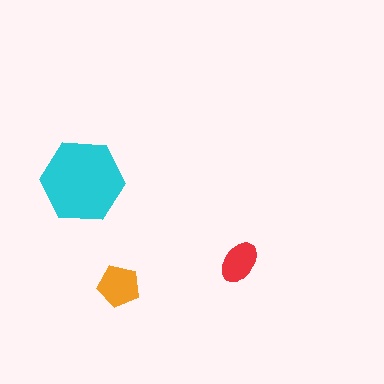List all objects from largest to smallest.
The cyan hexagon, the orange pentagon, the red ellipse.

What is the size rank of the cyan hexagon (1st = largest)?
1st.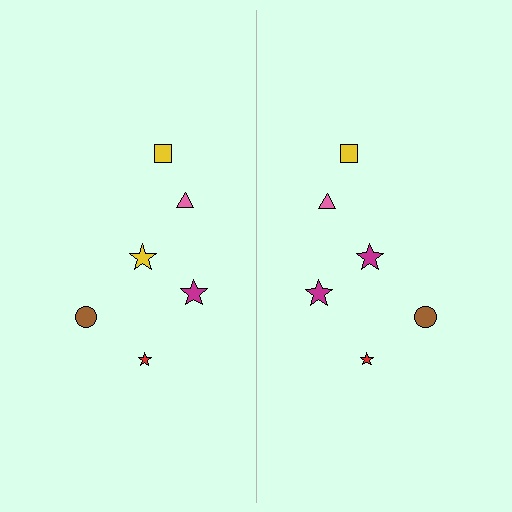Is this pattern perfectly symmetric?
No, the pattern is not perfectly symmetric. The magenta star on the right side breaks the symmetry — its mirror counterpart is yellow.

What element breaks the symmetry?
The magenta star on the right side breaks the symmetry — its mirror counterpart is yellow.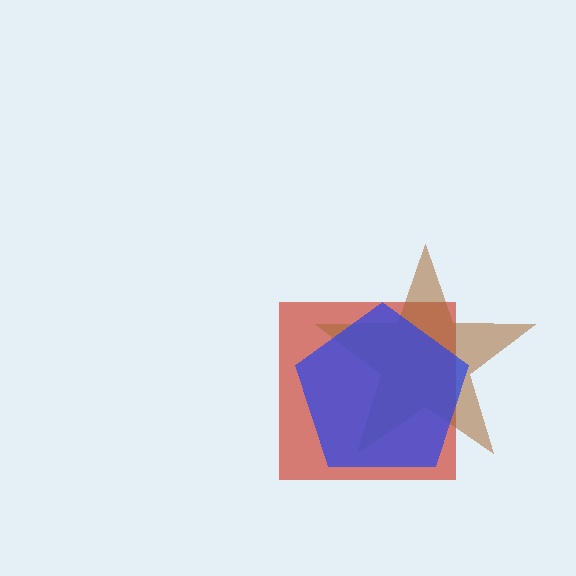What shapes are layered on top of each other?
The layered shapes are: a red square, a brown star, a blue pentagon.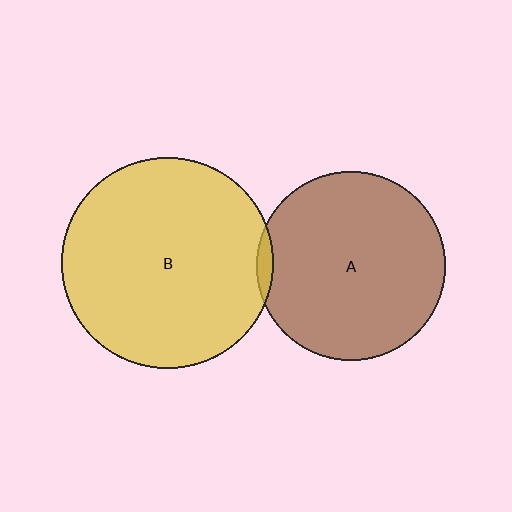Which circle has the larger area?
Circle B (yellow).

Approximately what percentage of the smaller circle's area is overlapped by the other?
Approximately 5%.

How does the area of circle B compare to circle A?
Approximately 1.3 times.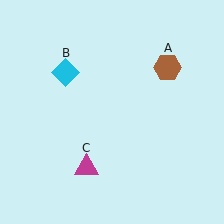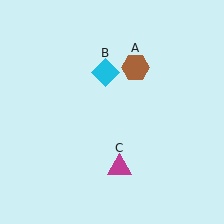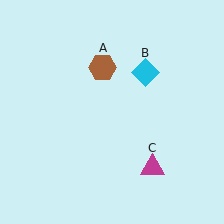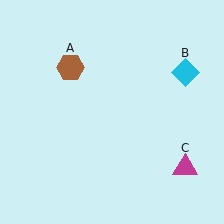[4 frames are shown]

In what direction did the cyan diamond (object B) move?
The cyan diamond (object B) moved right.